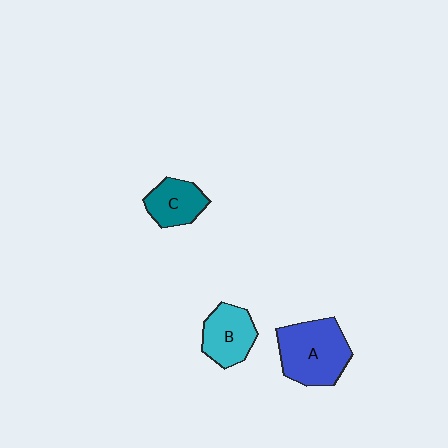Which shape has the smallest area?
Shape C (teal).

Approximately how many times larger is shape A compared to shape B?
Approximately 1.5 times.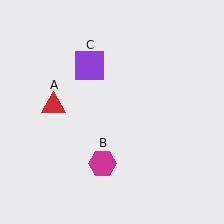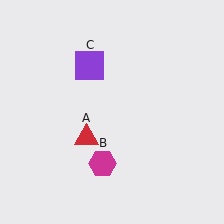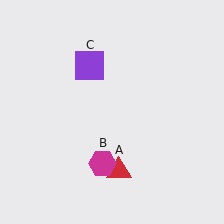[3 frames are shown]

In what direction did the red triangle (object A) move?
The red triangle (object A) moved down and to the right.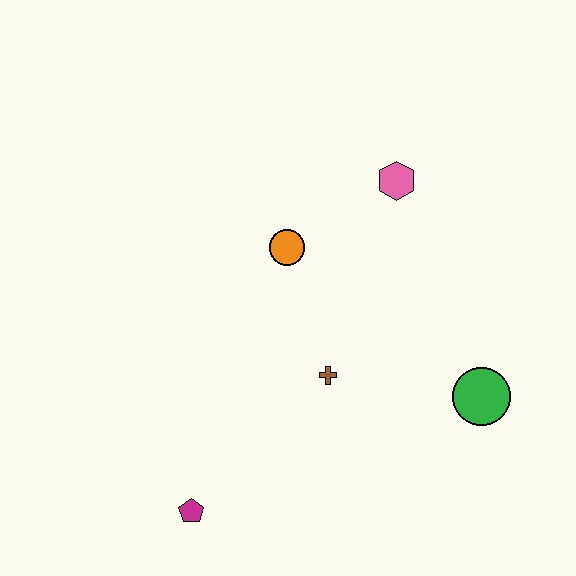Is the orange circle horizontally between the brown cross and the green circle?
No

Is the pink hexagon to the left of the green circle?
Yes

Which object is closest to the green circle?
The brown cross is closest to the green circle.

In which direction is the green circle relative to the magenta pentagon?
The green circle is to the right of the magenta pentagon.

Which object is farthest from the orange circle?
The magenta pentagon is farthest from the orange circle.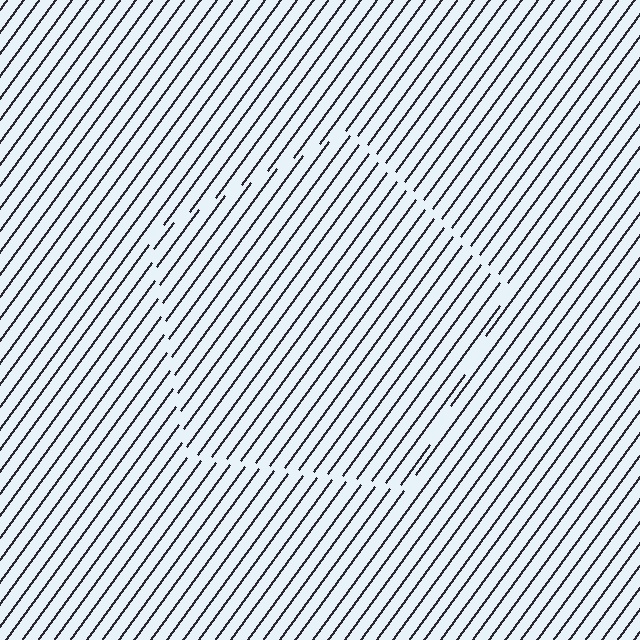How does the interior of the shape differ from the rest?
The interior of the shape contains the same grating, shifted by half a period — the contour is defined by the phase discontinuity where line-ends from the inner and outer gratings abut.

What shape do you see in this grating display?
An illusory pentagon. The interior of the shape contains the same grating, shifted by half a period — the contour is defined by the phase discontinuity where line-ends from the inner and outer gratings abut.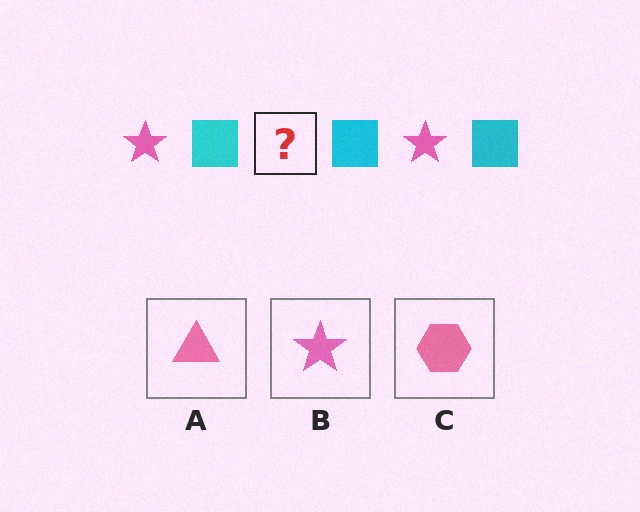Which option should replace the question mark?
Option B.